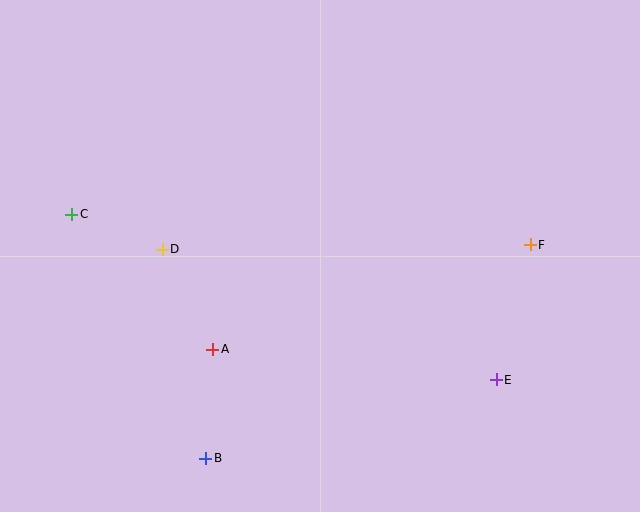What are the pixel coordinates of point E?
Point E is at (496, 380).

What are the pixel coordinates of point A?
Point A is at (213, 349).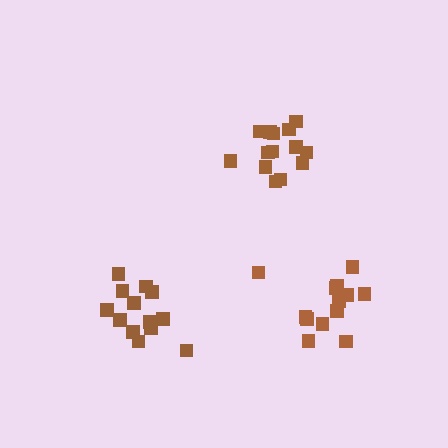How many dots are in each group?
Group 1: 13 dots, Group 2: 13 dots, Group 3: 14 dots (40 total).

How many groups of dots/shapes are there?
There are 3 groups.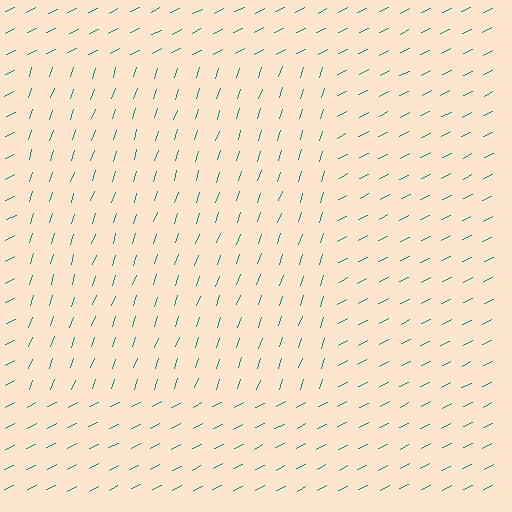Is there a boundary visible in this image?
Yes, there is a texture boundary formed by a change in line orientation.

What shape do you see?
I see a rectangle.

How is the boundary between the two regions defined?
The boundary is defined purely by a change in line orientation (approximately 45 degrees difference). All lines are the same color and thickness.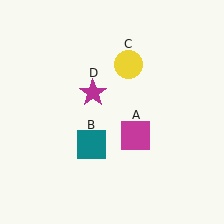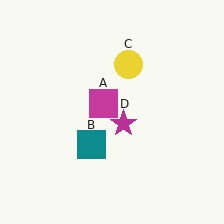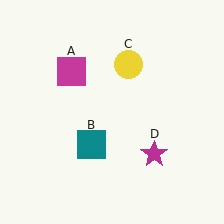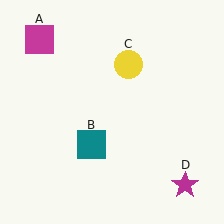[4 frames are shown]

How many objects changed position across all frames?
2 objects changed position: magenta square (object A), magenta star (object D).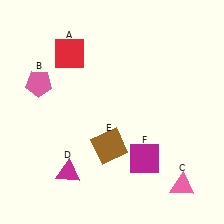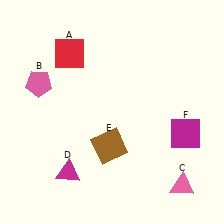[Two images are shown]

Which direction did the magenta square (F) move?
The magenta square (F) moved right.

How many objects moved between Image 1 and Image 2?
1 object moved between the two images.